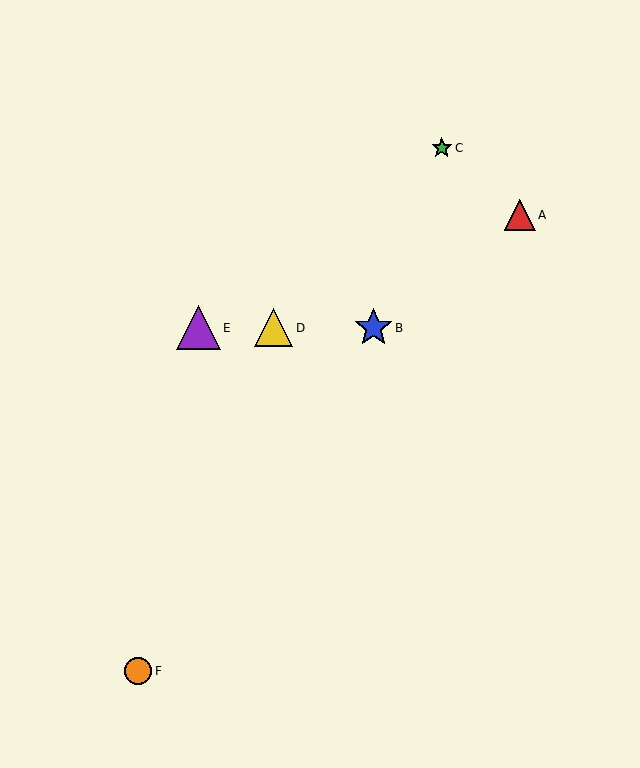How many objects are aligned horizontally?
3 objects (B, D, E) are aligned horizontally.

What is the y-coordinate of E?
Object E is at y≈328.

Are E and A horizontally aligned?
No, E is at y≈328 and A is at y≈215.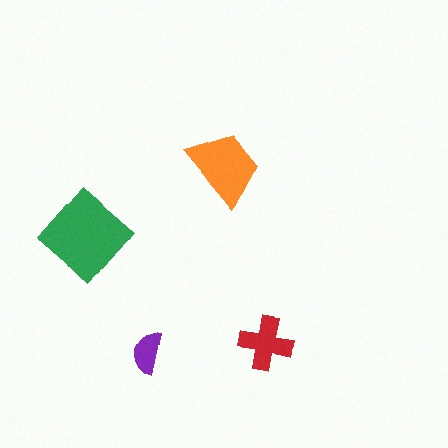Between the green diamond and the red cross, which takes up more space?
The green diamond.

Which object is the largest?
The green diamond.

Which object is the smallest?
The purple semicircle.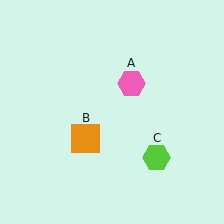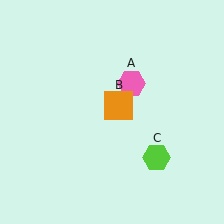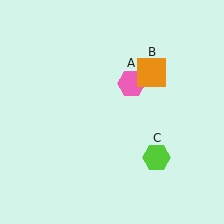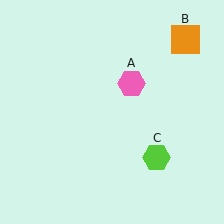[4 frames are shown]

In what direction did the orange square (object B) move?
The orange square (object B) moved up and to the right.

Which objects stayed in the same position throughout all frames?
Pink hexagon (object A) and lime hexagon (object C) remained stationary.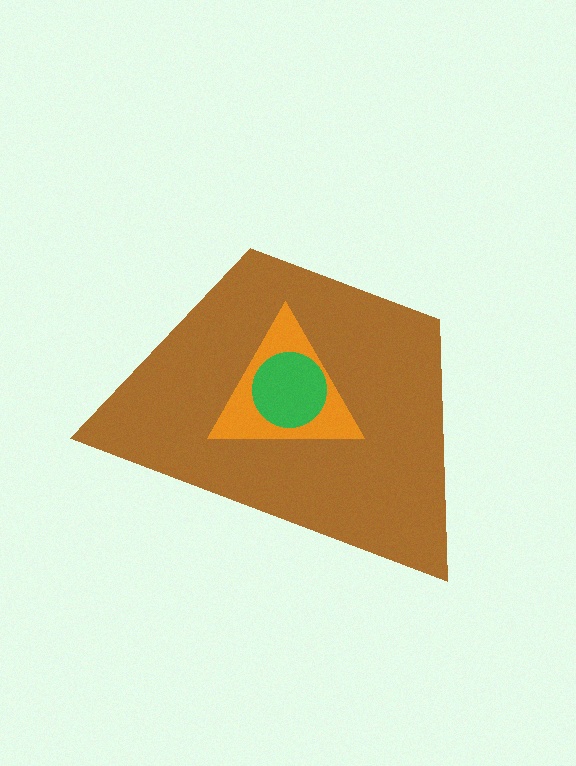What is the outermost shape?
The brown trapezoid.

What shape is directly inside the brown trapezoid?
The orange triangle.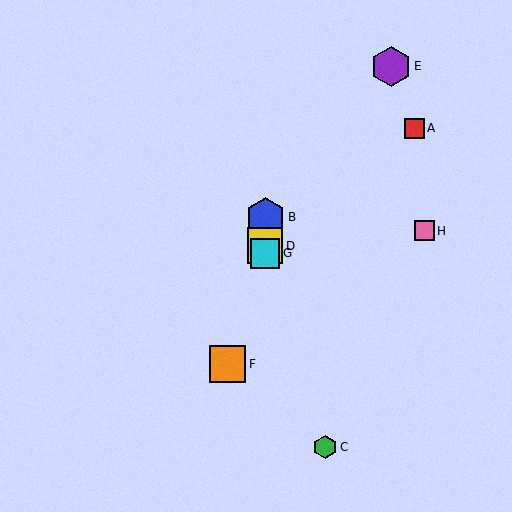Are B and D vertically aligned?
Yes, both are at x≈265.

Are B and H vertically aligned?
No, B is at x≈265 and H is at x≈424.